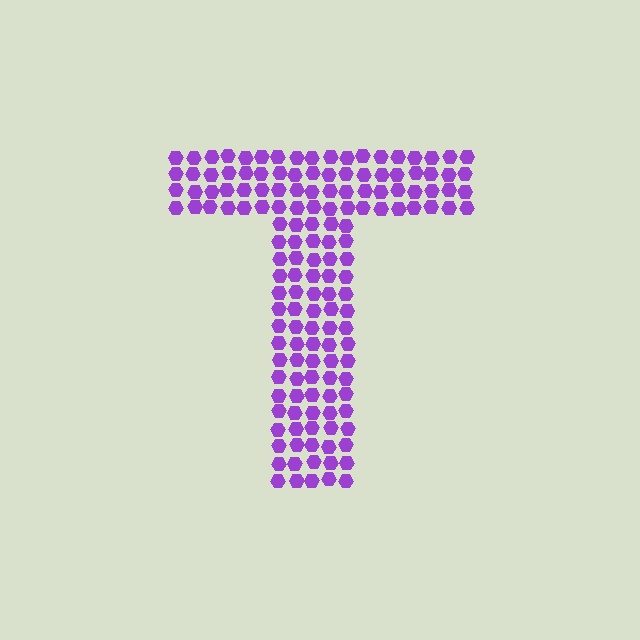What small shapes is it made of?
It is made of small hexagons.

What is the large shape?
The large shape is the letter T.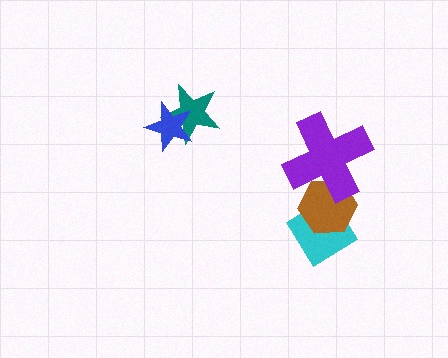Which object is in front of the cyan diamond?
The brown hexagon is in front of the cyan diamond.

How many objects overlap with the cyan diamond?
1 object overlaps with the cyan diamond.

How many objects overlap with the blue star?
1 object overlaps with the blue star.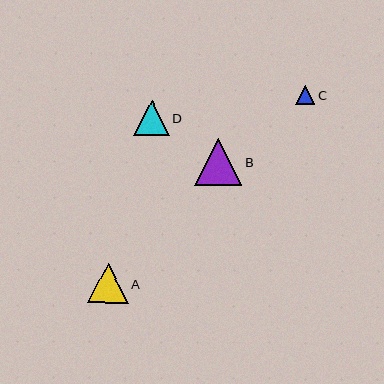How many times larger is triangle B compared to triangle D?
Triangle B is approximately 1.3 times the size of triangle D.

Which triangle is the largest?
Triangle B is the largest with a size of approximately 47 pixels.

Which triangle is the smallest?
Triangle C is the smallest with a size of approximately 19 pixels.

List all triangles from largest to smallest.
From largest to smallest: B, A, D, C.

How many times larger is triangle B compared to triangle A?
Triangle B is approximately 1.2 times the size of triangle A.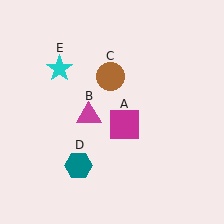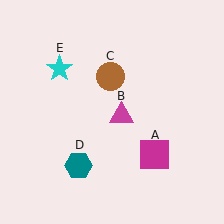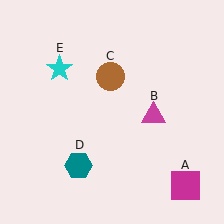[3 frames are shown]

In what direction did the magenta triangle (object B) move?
The magenta triangle (object B) moved right.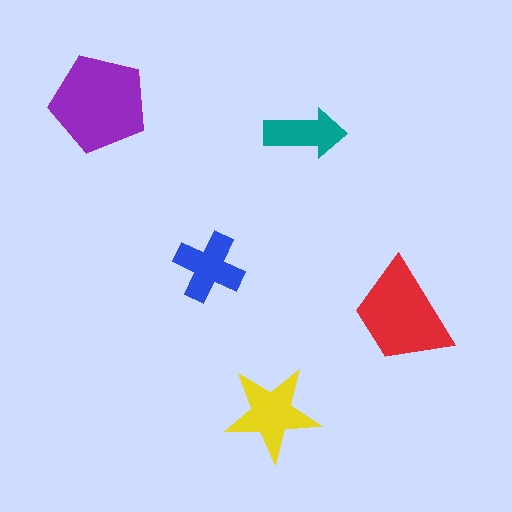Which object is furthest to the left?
The purple pentagon is leftmost.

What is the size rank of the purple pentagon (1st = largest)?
1st.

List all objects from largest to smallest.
The purple pentagon, the red trapezoid, the yellow star, the blue cross, the teal arrow.